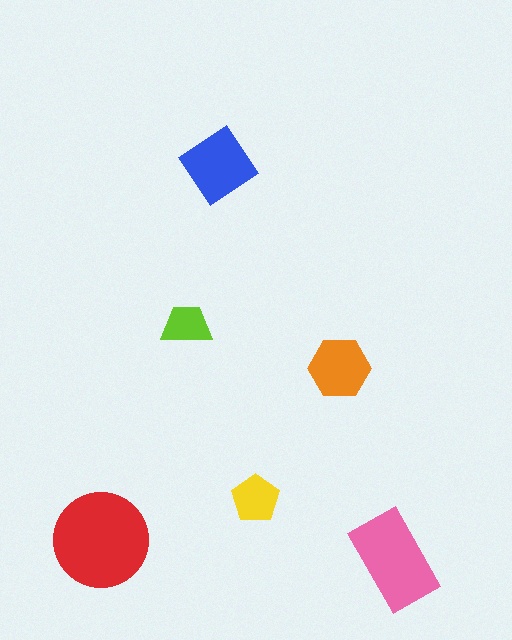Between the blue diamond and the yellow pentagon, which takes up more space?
The blue diamond.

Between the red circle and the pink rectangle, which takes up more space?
The red circle.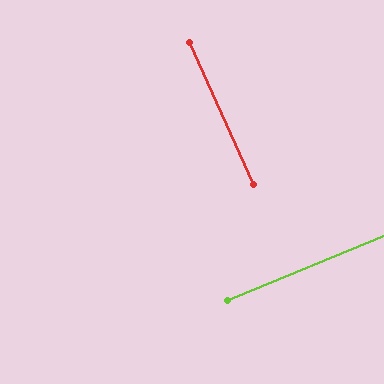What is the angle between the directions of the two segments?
Approximately 88 degrees.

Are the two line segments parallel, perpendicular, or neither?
Perpendicular — they meet at approximately 88°.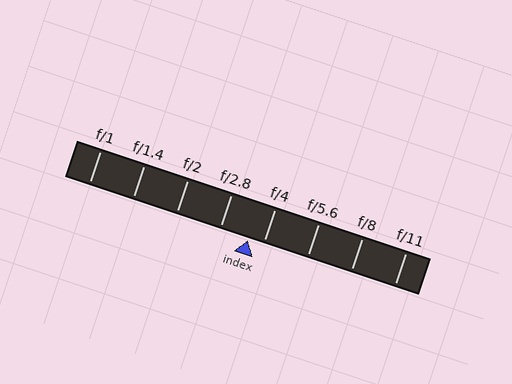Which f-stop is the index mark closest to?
The index mark is closest to f/4.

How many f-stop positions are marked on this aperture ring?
There are 8 f-stop positions marked.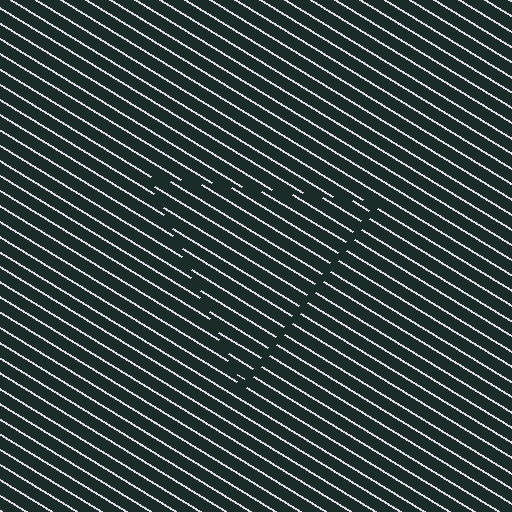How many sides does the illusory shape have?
3 sides — the line-ends trace a triangle.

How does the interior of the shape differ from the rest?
The interior of the shape contains the same grating, shifted by half a period — the contour is defined by the phase discontinuity where line-ends from the inner and outer gratings abut.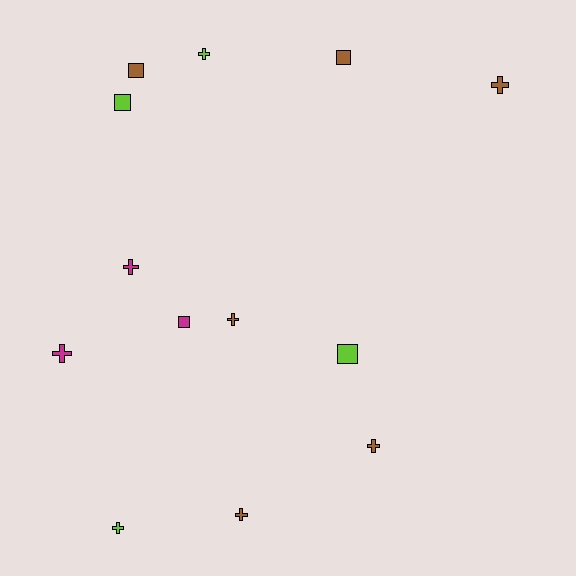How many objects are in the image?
There are 13 objects.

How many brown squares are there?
There are 2 brown squares.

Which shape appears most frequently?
Cross, with 8 objects.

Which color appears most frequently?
Brown, with 6 objects.